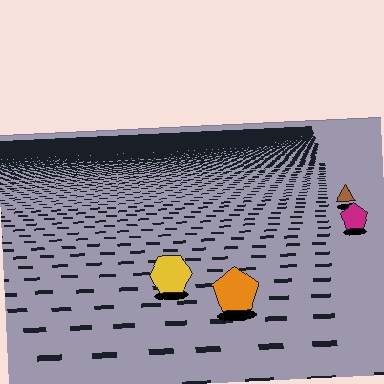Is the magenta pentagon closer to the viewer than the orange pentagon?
No. The orange pentagon is closer — you can tell from the texture gradient: the ground texture is coarser near it.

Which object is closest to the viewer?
The orange pentagon is closest. The texture marks near it are larger and more spread out.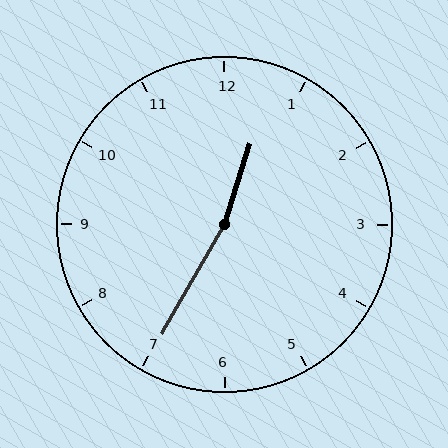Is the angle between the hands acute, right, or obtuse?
It is obtuse.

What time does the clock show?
12:35.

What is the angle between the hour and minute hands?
Approximately 168 degrees.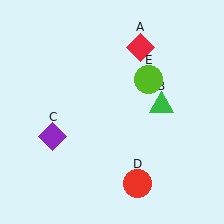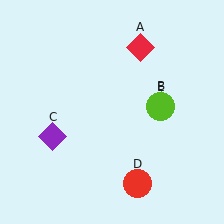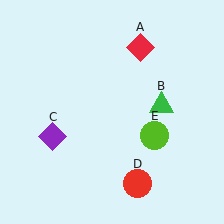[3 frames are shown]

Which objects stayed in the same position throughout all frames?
Red diamond (object A) and green triangle (object B) and purple diamond (object C) and red circle (object D) remained stationary.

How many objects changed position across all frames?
1 object changed position: lime circle (object E).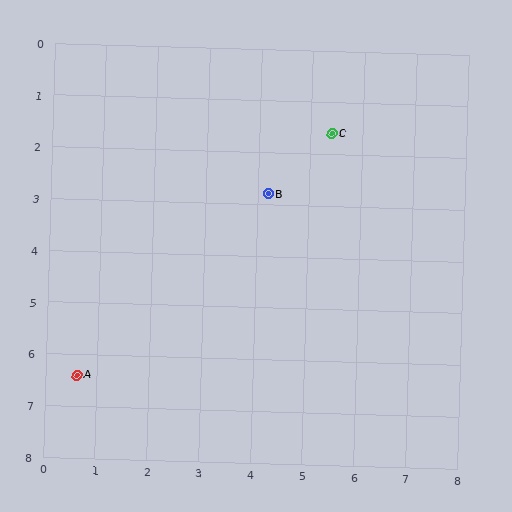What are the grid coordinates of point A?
Point A is at approximately (0.6, 6.4).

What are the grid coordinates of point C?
Point C is at approximately (5.4, 1.6).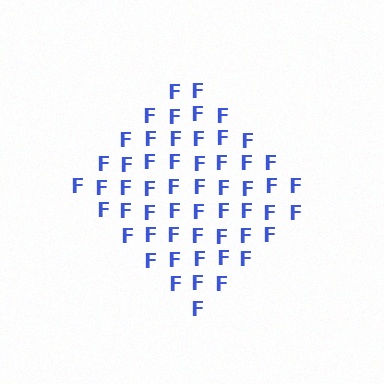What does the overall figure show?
The overall figure shows a diamond.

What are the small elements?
The small elements are letter F's.